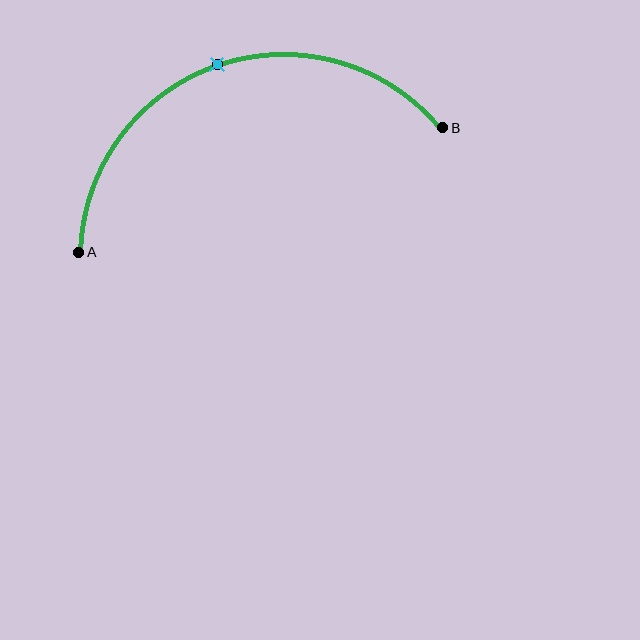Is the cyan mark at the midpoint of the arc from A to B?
Yes. The cyan mark lies on the arc at equal arc-length from both A and B — it is the arc midpoint.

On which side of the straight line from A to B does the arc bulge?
The arc bulges above the straight line connecting A and B.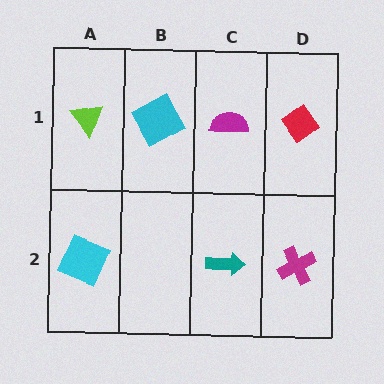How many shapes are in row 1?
4 shapes.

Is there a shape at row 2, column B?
No, that cell is empty.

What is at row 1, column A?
A lime triangle.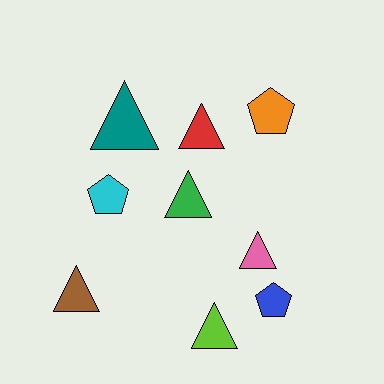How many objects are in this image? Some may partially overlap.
There are 9 objects.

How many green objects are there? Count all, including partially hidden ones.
There is 1 green object.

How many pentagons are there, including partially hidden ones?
There are 3 pentagons.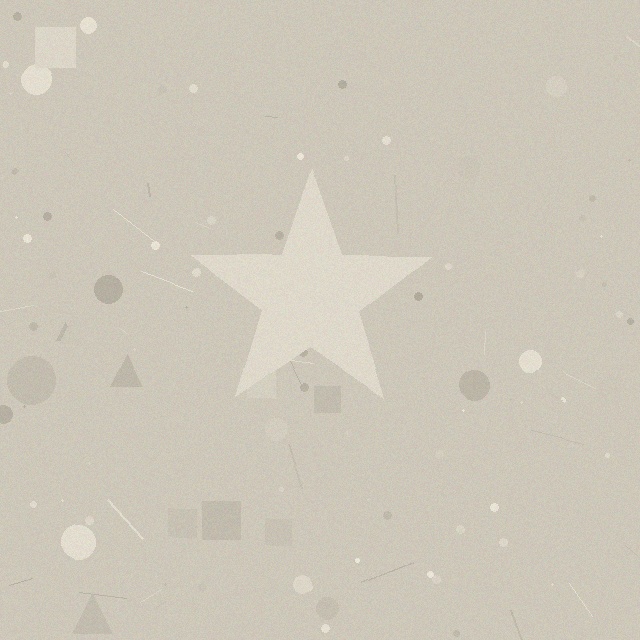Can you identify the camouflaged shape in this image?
The camouflaged shape is a star.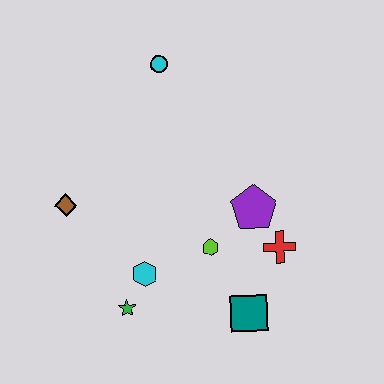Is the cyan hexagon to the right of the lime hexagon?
No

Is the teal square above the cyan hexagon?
No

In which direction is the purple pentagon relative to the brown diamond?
The purple pentagon is to the right of the brown diamond.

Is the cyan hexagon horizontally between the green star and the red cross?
Yes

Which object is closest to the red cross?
The purple pentagon is closest to the red cross.